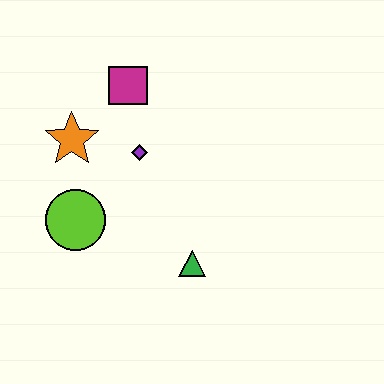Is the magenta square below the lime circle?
No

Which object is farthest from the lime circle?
The magenta square is farthest from the lime circle.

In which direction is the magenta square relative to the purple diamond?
The magenta square is above the purple diamond.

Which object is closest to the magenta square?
The purple diamond is closest to the magenta square.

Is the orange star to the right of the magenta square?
No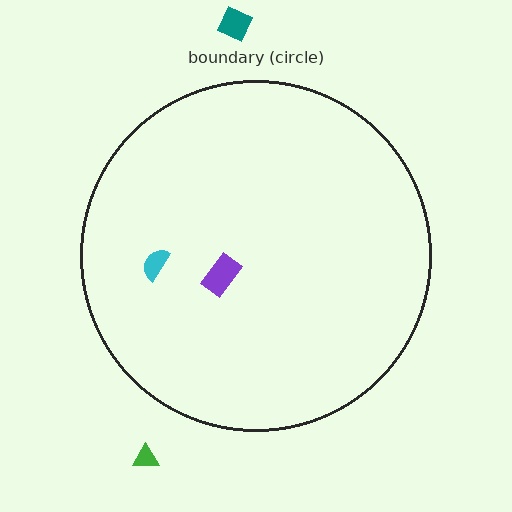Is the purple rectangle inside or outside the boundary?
Inside.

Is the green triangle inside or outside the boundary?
Outside.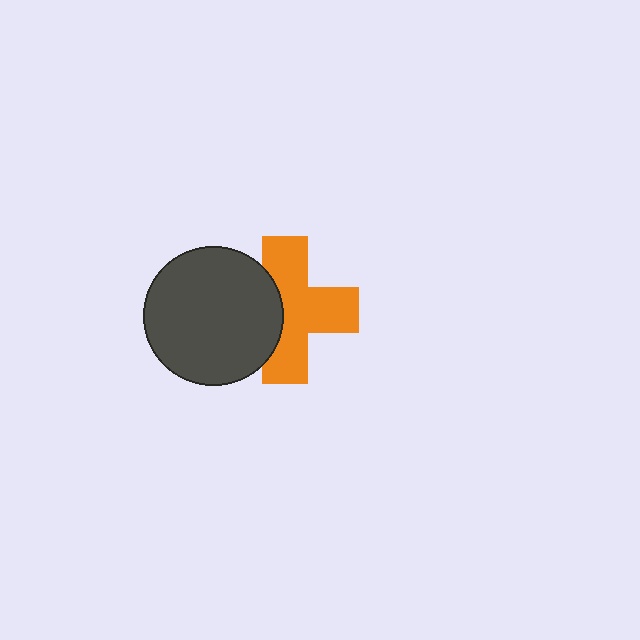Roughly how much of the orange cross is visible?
Most of it is visible (roughly 66%).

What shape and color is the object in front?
The object in front is a dark gray circle.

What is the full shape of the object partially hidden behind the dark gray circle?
The partially hidden object is an orange cross.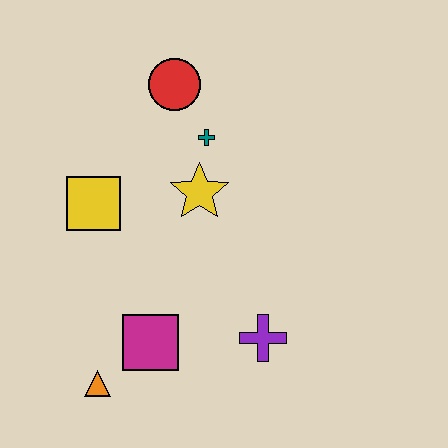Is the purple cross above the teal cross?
No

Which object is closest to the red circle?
The teal cross is closest to the red circle.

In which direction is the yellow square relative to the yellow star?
The yellow square is to the left of the yellow star.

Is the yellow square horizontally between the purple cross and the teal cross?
No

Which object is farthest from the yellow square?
The purple cross is farthest from the yellow square.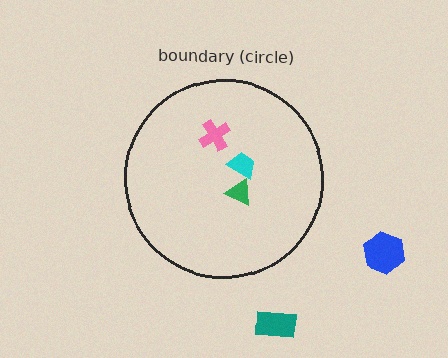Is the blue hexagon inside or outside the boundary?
Outside.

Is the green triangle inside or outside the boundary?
Inside.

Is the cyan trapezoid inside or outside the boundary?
Inside.